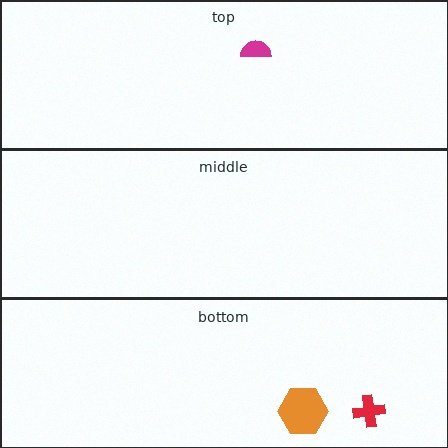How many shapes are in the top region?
1.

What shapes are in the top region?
The magenta semicircle.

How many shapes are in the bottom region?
2.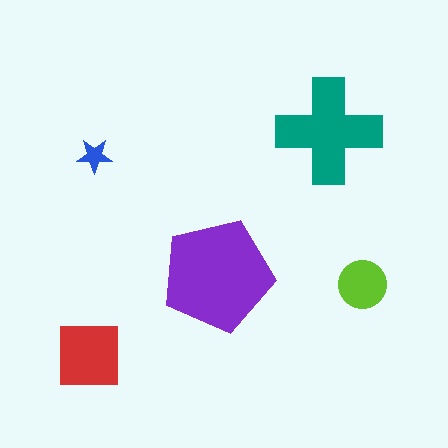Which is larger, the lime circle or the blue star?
The lime circle.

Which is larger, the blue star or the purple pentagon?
The purple pentagon.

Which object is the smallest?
The blue star.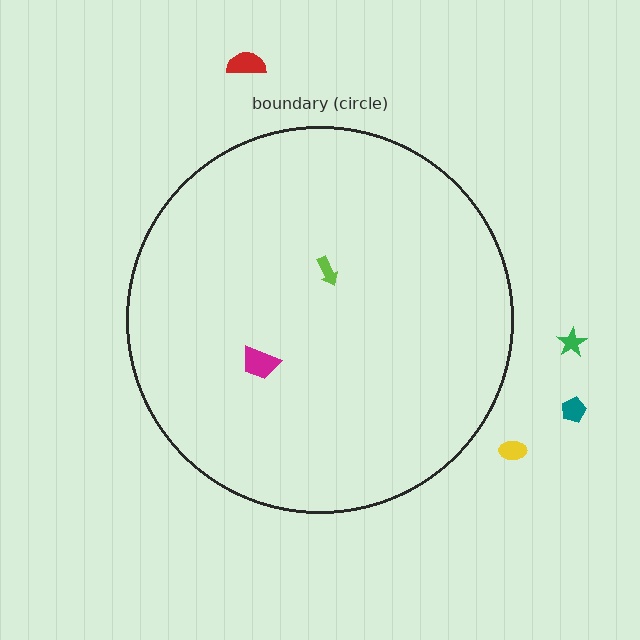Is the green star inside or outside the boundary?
Outside.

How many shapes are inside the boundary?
2 inside, 4 outside.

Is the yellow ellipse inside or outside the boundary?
Outside.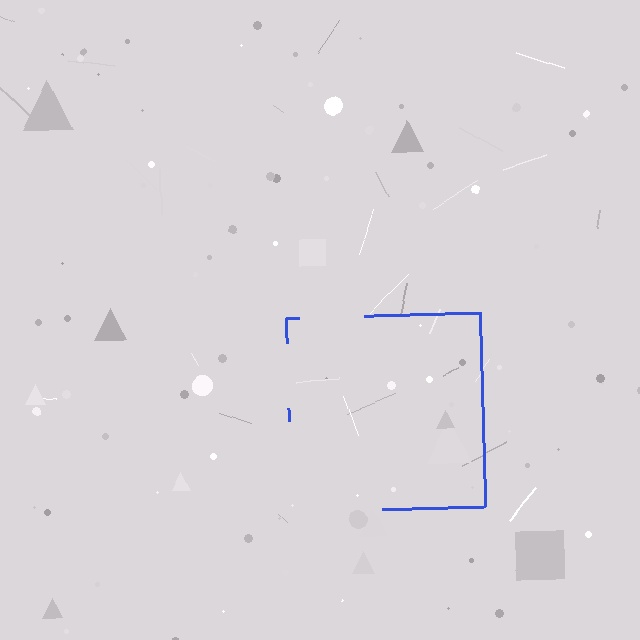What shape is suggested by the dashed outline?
The dashed outline suggests a square.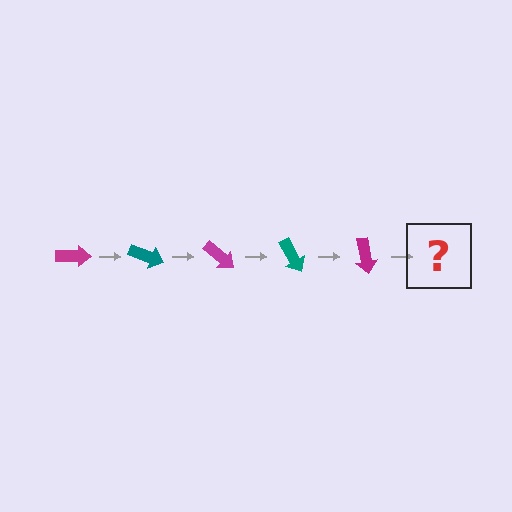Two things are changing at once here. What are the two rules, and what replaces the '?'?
The two rules are that it rotates 20 degrees each step and the color cycles through magenta and teal. The '?' should be a teal arrow, rotated 100 degrees from the start.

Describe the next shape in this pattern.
It should be a teal arrow, rotated 100 degrees from the start.